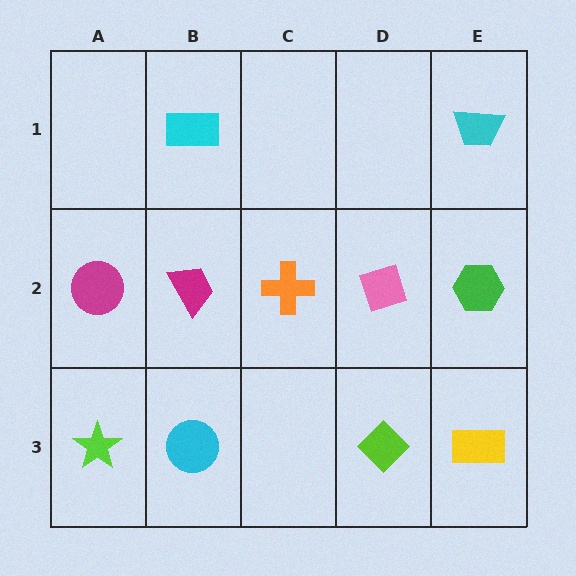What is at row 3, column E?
A yellow rectangle.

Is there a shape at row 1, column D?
No, that cell is empty.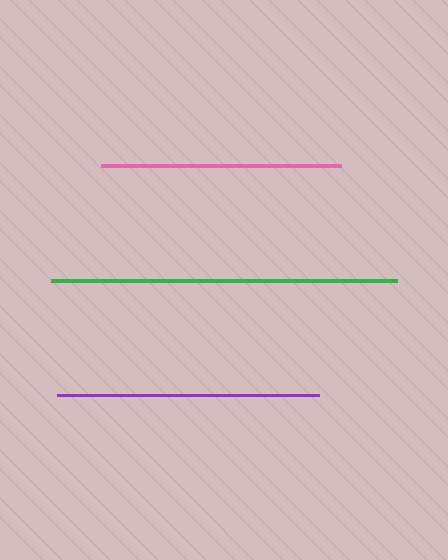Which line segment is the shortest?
The pink line is the shortest at approximately 240 pixels.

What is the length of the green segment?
The green segment is approximately 346 pixels long.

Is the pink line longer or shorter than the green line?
The green line is longer than the pink line.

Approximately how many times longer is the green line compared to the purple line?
The green line is approximately 1.3 times the length of the purple line.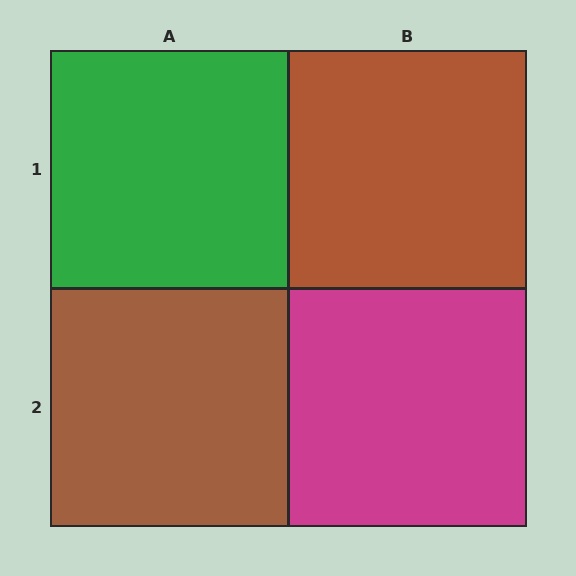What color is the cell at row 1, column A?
Green.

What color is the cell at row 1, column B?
Brown.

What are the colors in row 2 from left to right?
Brown, magenta.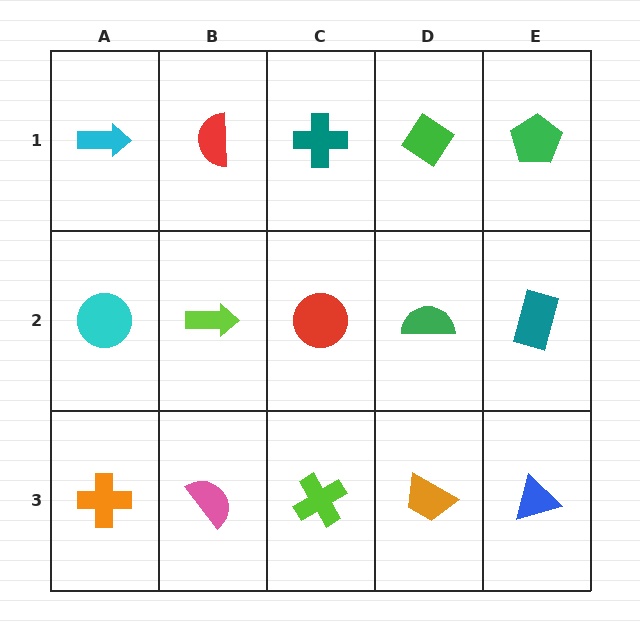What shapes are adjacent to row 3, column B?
A lime arrow (row 2, column B), an orange cross (row 3, column A), a lime cross (row 3, column C).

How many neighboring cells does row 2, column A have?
3.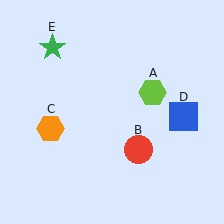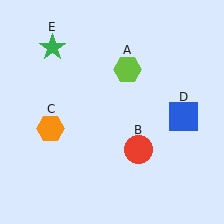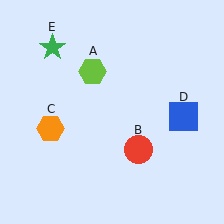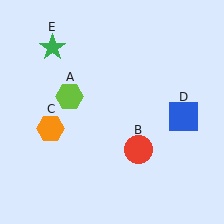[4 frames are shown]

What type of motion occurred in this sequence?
The lime hexagon (object A) rotated counterclockwise around the center of the scene.